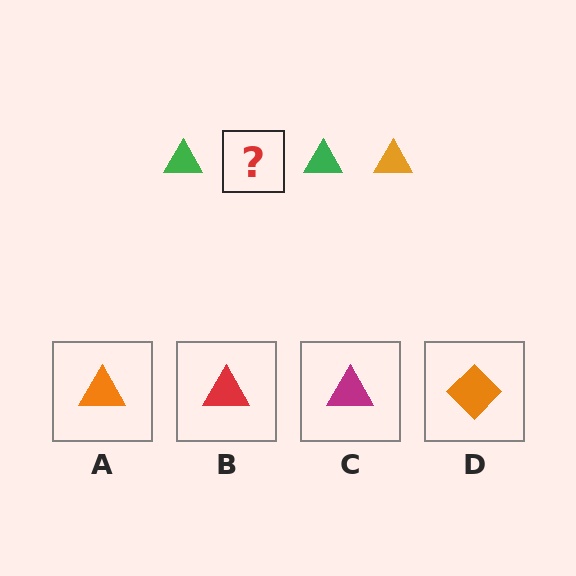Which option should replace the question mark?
Option A.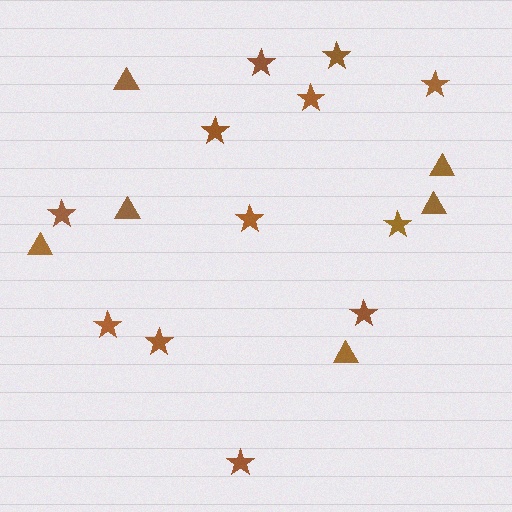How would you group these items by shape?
There are 2 groups: one group of triangles (6) and one group of stars (12).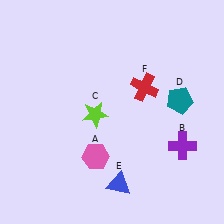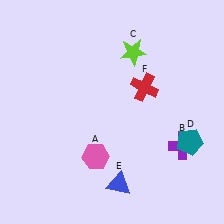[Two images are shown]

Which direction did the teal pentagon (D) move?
The teal pentagon (D) moved down.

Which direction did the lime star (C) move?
The lime star (C) moved up.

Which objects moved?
The objects that moved are: the lime star (C), the teal pentagon (D).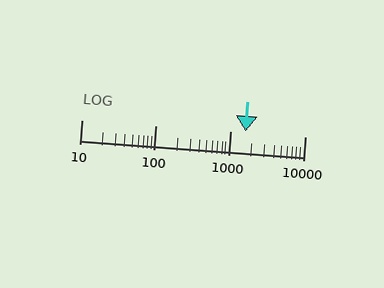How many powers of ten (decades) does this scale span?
The scale spans 3 decades, from 10 to 10000.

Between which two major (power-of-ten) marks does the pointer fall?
The pointer is between 1000 and 10000.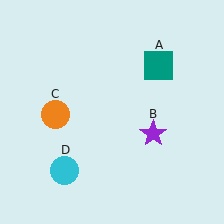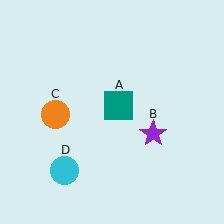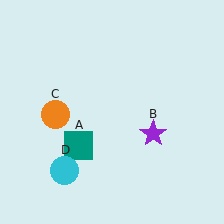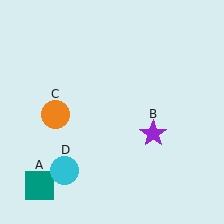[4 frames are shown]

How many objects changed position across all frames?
1 object changed position: teal square (object A).